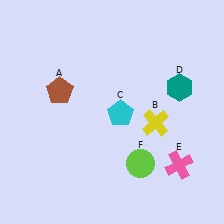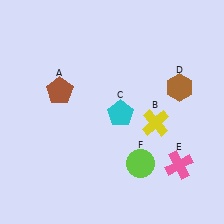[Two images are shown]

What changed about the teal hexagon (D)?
In Image 1, D is teal. In Image 2, it changed to brown.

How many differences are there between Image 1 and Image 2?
There is 1 difference between the two images.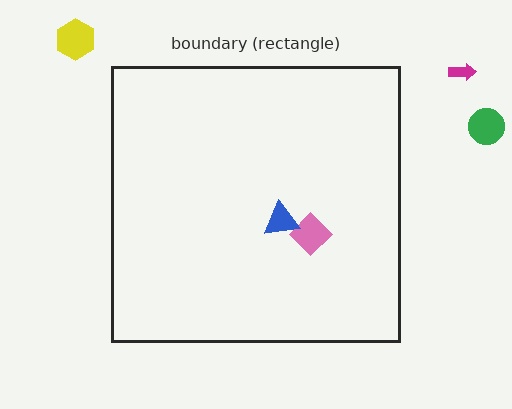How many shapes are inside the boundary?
2 inside, 3 outside.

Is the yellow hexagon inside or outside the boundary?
Outside.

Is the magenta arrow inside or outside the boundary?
Outside.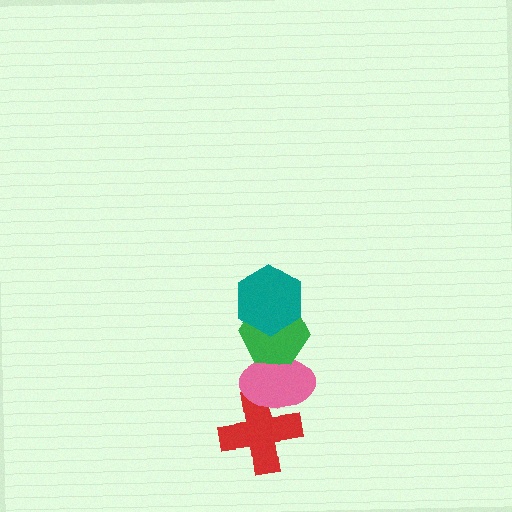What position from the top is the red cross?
The red cross is 4th from the top.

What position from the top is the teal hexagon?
The teal hexagon is 1st from the top.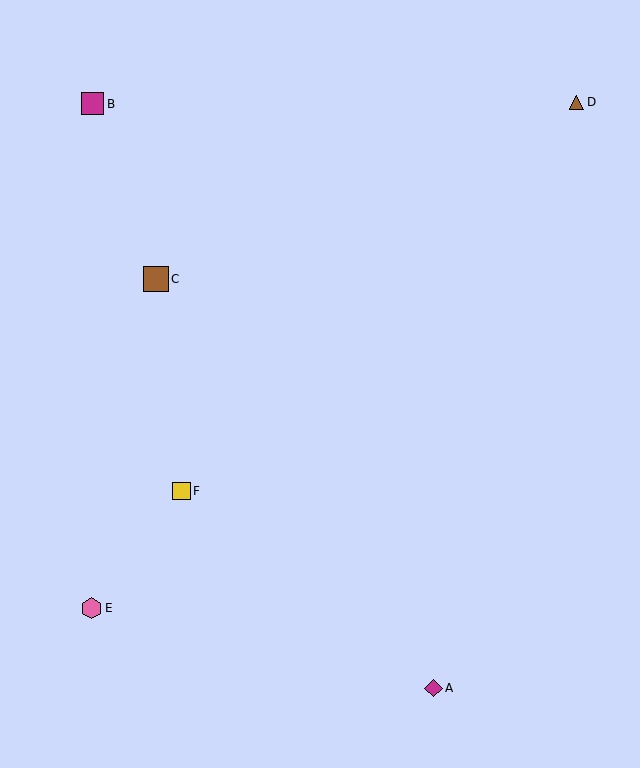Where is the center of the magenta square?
The center of the magenta square is at (93, 104).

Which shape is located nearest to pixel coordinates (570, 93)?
The brown triangle (labeled D) at (577, 102) is nearest to that location.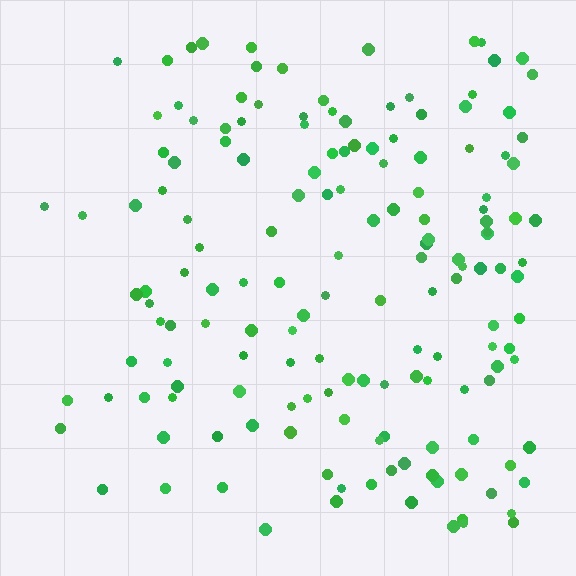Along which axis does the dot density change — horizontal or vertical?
Horizontal.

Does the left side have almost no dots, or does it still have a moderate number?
Still a moderate number, just noticeably fewer than the right.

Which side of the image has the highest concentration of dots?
The right.